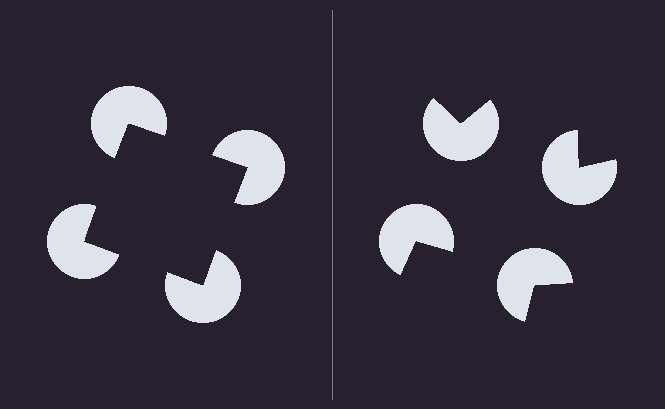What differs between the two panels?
The pac-man discs are positioned identically on both sides; only the wedge orientations differ. On the left they align to a square; on the right they are misaligned.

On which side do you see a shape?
An illusory square appears on the left side. On the right side the wedge cuts are rotated, so no coherent shape forms.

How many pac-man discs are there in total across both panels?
8 — 4 on each side.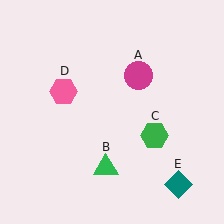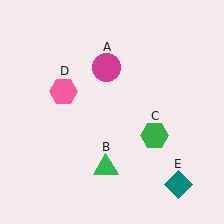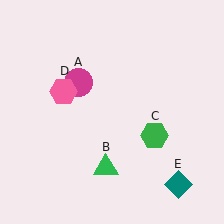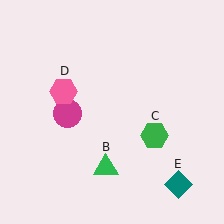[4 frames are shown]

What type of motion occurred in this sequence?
The magenta circle (object A) rotated counterclockwise around the center of the scene.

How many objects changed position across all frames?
1 object changed position: magenta circle (object A).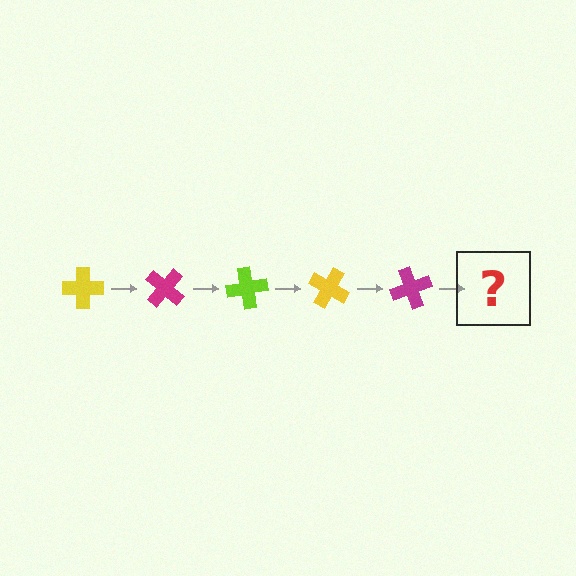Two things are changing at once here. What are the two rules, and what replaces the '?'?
The two rules are that it rotates 40 degrees each step and the color cycles through yellow, magenta, and lime. The '?' should be a lime cross, rotated 200 degrees from the start.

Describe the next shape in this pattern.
It should be a lime cross, rotated 200 degrees from the start.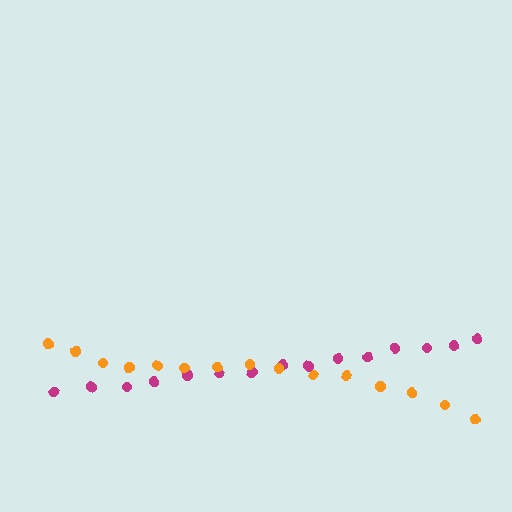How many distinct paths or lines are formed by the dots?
There are 2 distinct paths.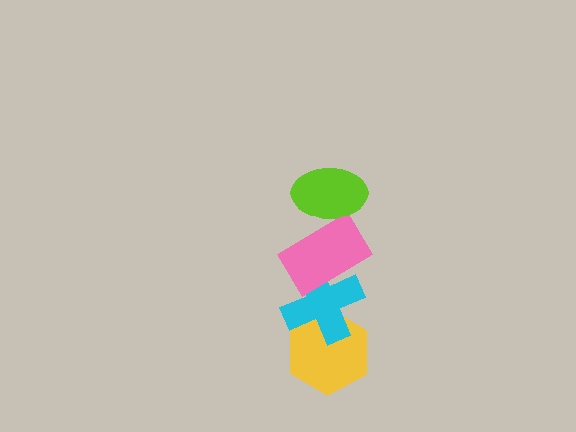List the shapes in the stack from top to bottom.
From top to bottom: the lime ellipse, the pink rectangle, the cyan cross, the yellow hexagon.